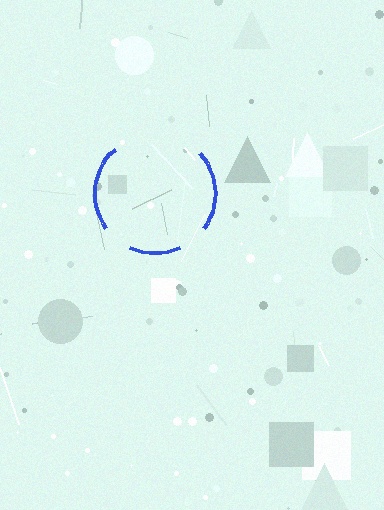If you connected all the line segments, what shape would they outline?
They would outline a circle.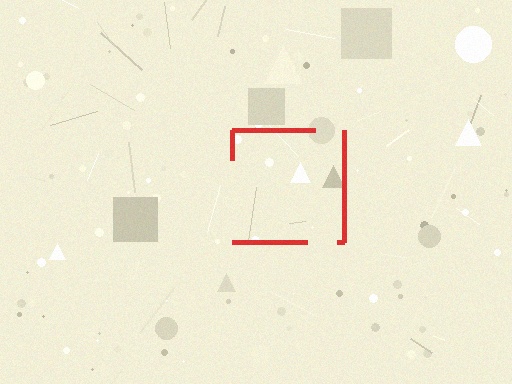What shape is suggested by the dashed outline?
The dashed outline suggests a square.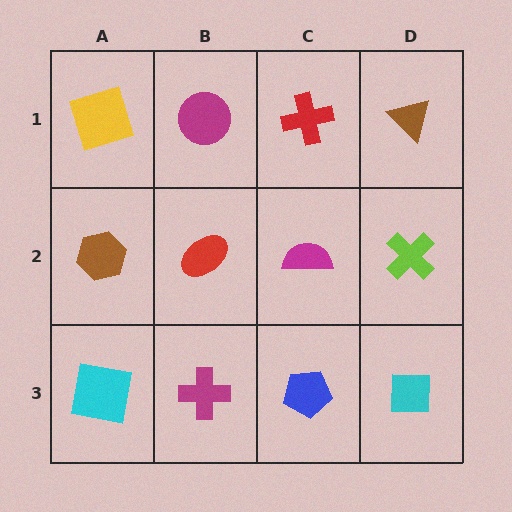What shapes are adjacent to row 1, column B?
A red ellipse (row 2, column B), a yellow square (row 1, column A), a red cross (row 1, column C).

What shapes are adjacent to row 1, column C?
A magenta semicircle (row 2, column C), a magenta circle (row 1, column B), a brown triangle (row 1, column D).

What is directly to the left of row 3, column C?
A magenta cross.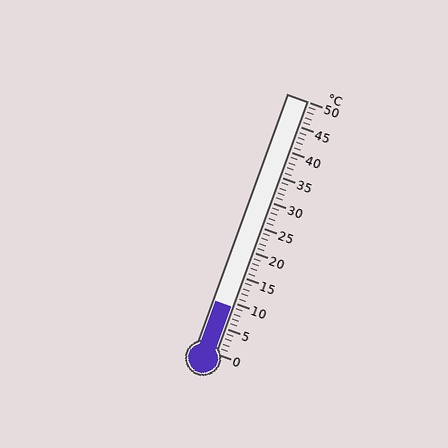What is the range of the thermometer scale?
The thermometer scale ranges from 0°C to 50°C.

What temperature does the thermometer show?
The thermometer shows approximately 9°C.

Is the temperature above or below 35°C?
The temperature is below 35°C.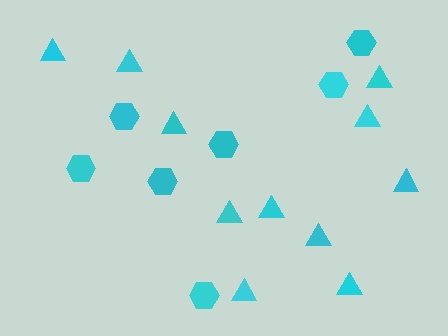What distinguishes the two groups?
There are 2 groups: one group of triangles (11) and one group of hexagons (7).